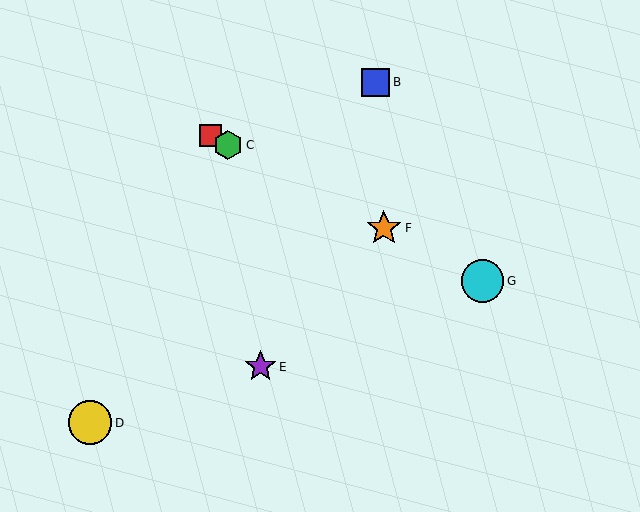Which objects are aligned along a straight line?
Objects A, C, F, G are aligned along a straight line.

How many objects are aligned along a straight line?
4 objects (A, C, F, G) are aligned along a straight line.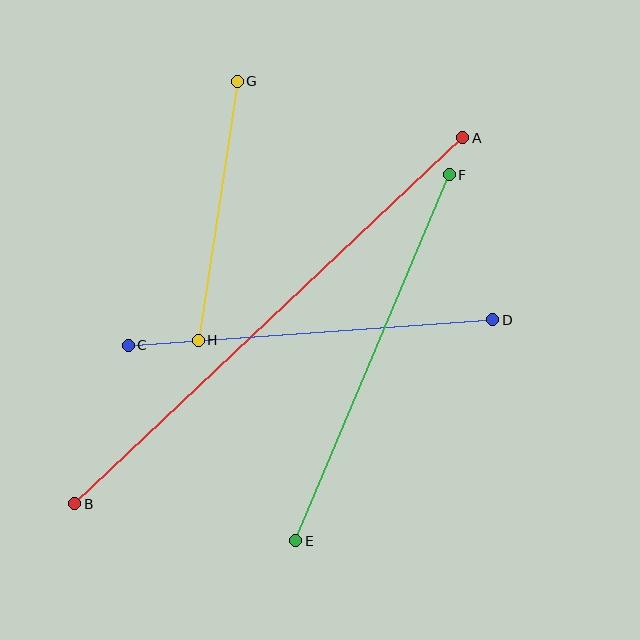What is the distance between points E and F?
The distance is approximately 397 pixels.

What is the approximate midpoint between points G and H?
The midpoint is at approximately (218, 211) pixels.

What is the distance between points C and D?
The distance is approximately 365 pixels.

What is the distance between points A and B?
The distance is approximately 533 pixels.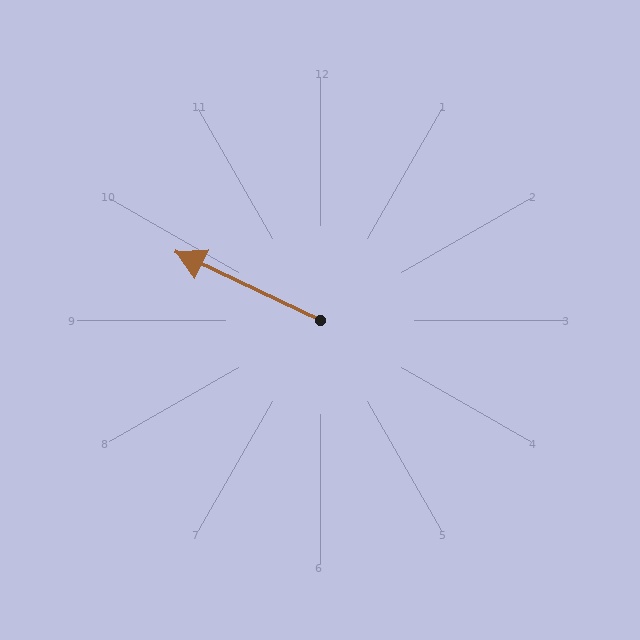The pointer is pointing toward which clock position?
Roughly 10 o'clock.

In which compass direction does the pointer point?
Northwest.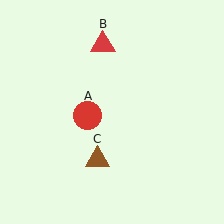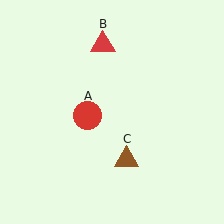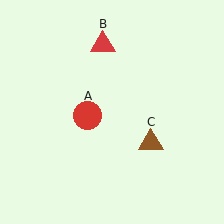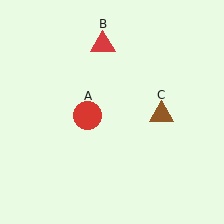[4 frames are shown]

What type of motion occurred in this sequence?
The brown triangle (object C) rotated counterclockwise around the center of the scene.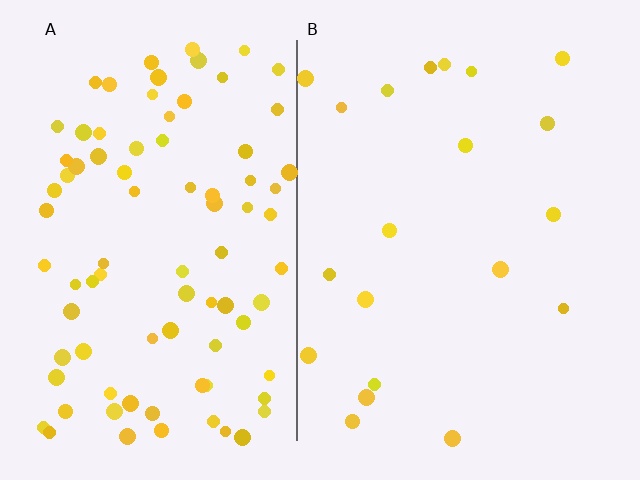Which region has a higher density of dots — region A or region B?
A (the left).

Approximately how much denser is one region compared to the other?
Approximately 4.3× — region A over region B.